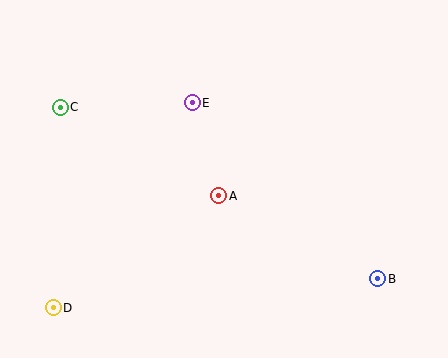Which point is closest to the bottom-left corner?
Point D is closest to the bottom-left corner.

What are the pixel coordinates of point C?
Point C is at (60, 107).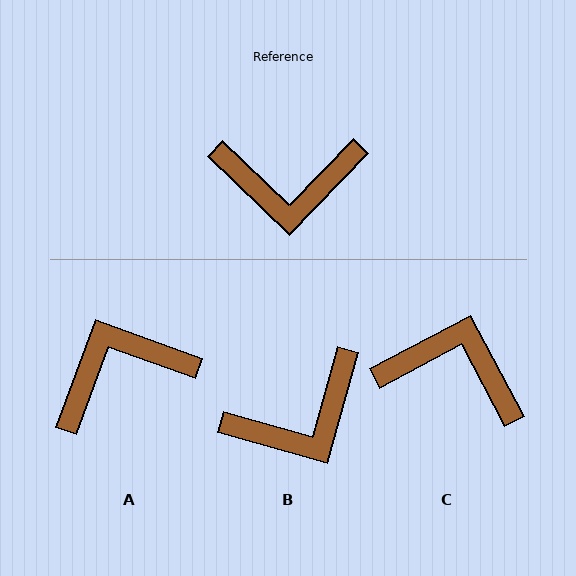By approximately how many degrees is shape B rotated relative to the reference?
Approximately 28 degrees counter-clockwise.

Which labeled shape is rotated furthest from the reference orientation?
C, about 162 degrees away.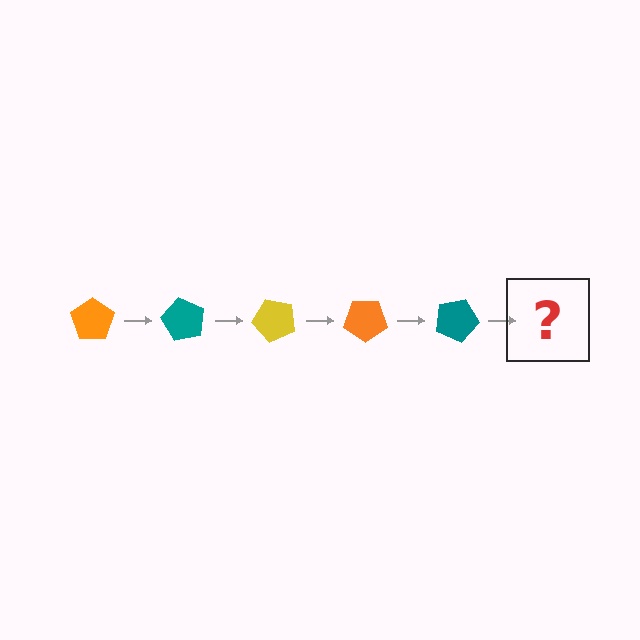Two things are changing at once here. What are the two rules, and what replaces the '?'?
The two rules are that it rotates 60 degrees each step and the color cycles through orange, teal, and yellow. The '?' should be a yellow pentagon, rotated 300 degrees from the start.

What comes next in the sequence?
The next element should be a yellow pentagon, rotated 300 degrees from the start.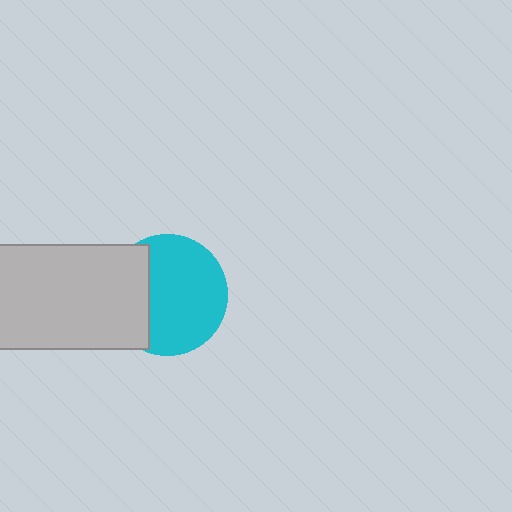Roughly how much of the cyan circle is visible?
Most of it is visible (roughly 69%).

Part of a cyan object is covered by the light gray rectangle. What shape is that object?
It is a circle.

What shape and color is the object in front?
The object in front is a light gray rectangle.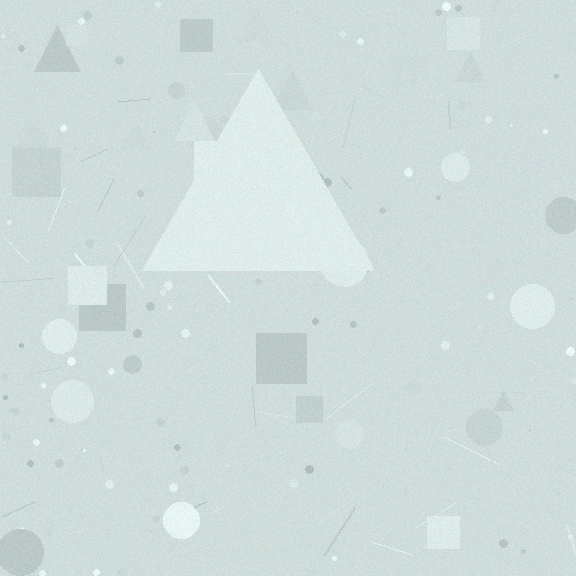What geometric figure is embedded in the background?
A triangle is embedded in the background.